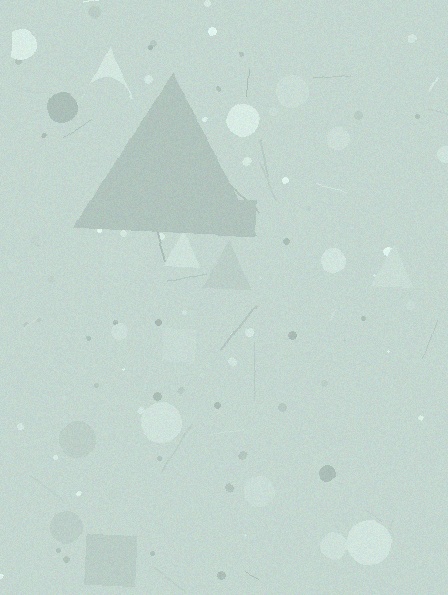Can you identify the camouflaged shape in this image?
The camouflaged shape is a triangle.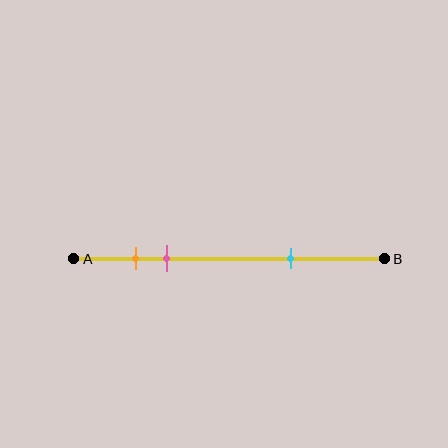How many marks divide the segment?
There are 3 marks dividing the segment.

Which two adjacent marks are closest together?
The orange and pink marks are the closest adjacent pair.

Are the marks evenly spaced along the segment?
No, the marks are not evenly spaced.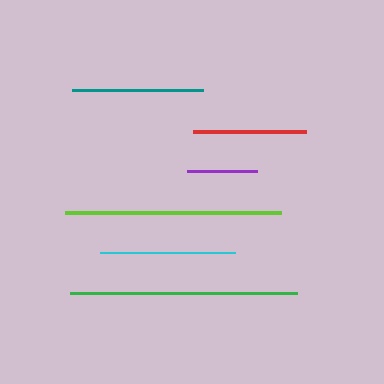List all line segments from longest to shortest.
From longest to shortest: green, lime, cyan, teal, red, purple.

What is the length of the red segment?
The red segment is approximately 114 pixels long.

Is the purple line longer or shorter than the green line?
The green line is longer than the purple line.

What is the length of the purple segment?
The purple segment is approximately 70 pixels long.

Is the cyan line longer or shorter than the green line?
The green line is longer than the cyan line.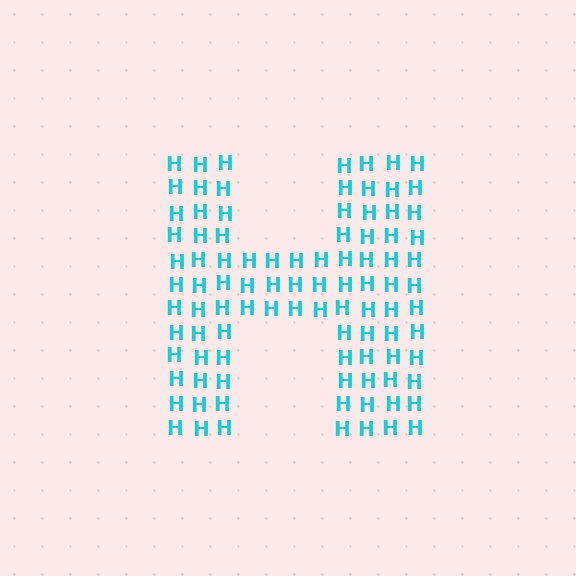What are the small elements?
The small elements are letter H's.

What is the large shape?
The large shape is the letter H.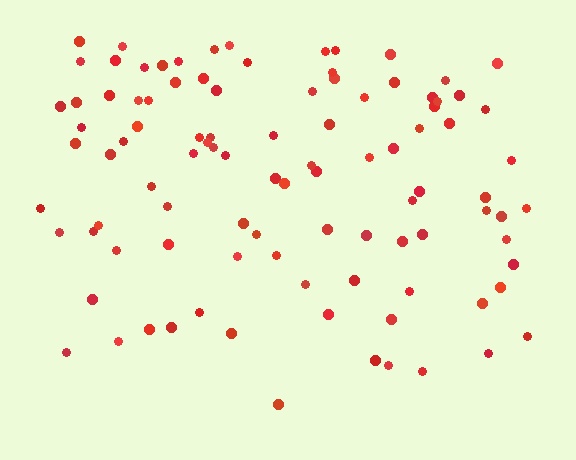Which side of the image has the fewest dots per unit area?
The bottom.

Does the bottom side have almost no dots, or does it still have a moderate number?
Still a moderate number, just noticeably fewer than the top.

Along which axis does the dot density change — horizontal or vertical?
Vertical.